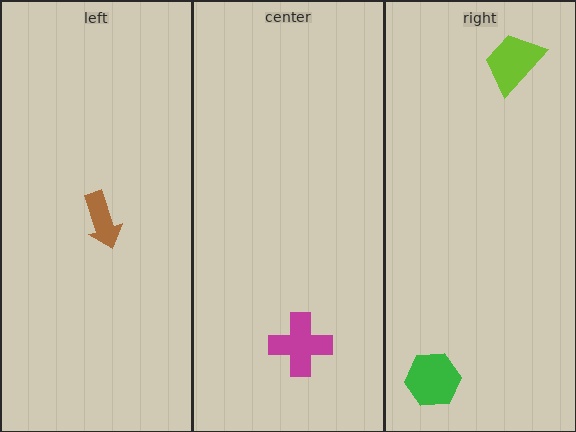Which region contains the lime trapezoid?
The right region.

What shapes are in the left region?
The brown arrow.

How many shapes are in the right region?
2.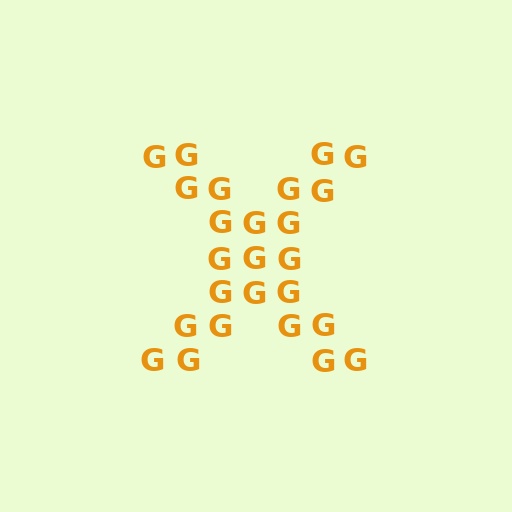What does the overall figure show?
The overall figure shows the letter X.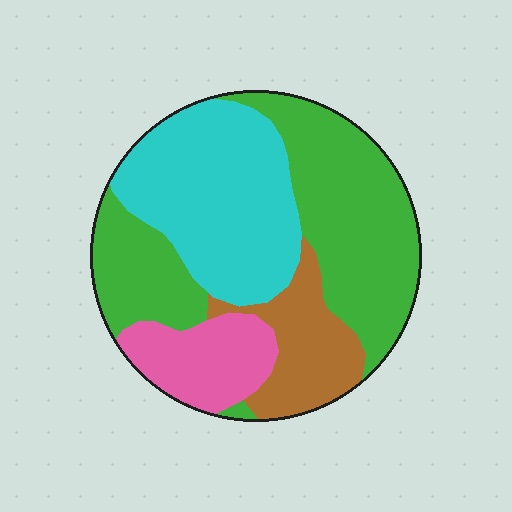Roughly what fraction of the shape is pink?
Pink takes up about one eighth (1/8) of the shape.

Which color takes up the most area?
Green, at roughly 40%.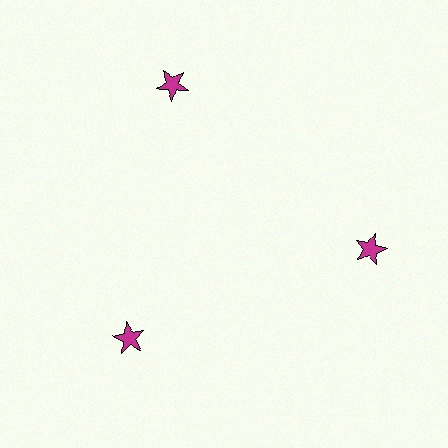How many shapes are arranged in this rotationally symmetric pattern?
There are 3 shapes, arranged in 3 groups of 1.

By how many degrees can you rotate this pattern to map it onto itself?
The pattern maps onto itself every 120 degrees of rotation.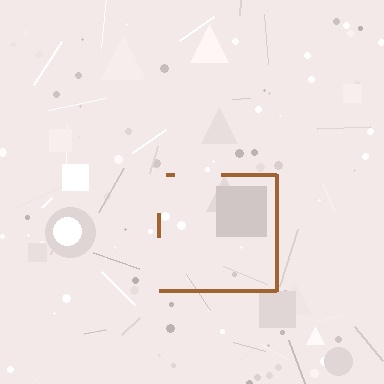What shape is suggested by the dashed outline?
The dashed outline suggests a square.